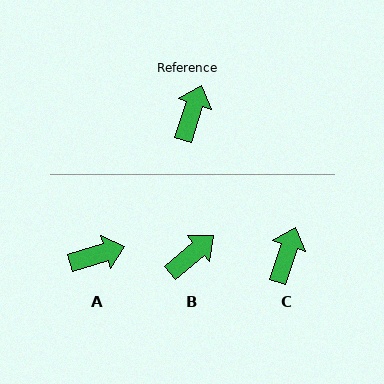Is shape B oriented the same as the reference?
No, it is off by about 31 degrees.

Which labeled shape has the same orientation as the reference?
C.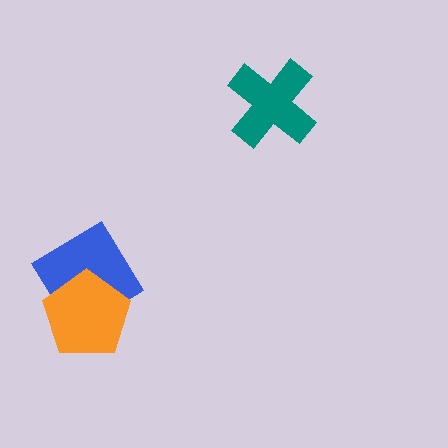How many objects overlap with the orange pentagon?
1 object overlaps with the orange pentagon.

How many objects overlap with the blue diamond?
1 object overlaps with the blue diamond.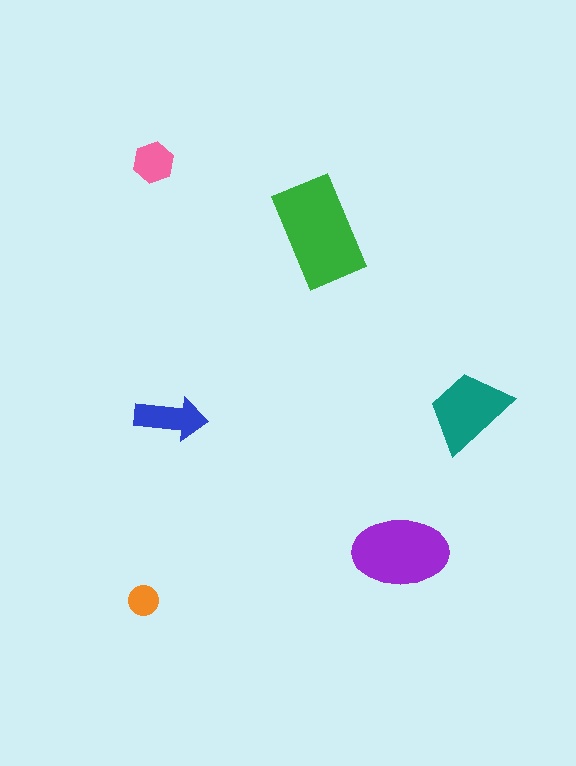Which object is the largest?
The green rectangle.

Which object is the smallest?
The orange circle.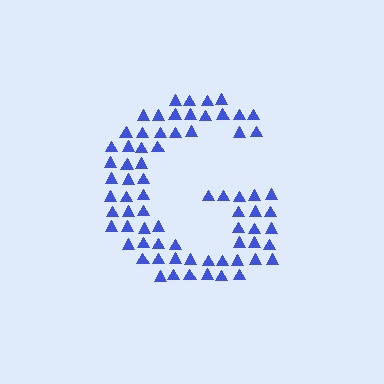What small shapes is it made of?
It is made of small triangles.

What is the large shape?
The large shape is the letter G.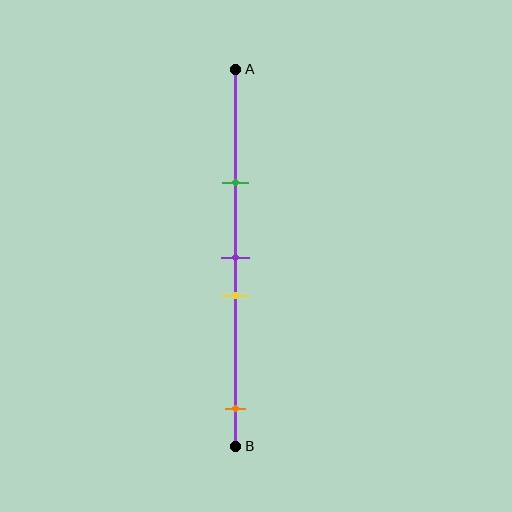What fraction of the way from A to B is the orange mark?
The orange mark is approximately 90% (0.9) of the way from A to B.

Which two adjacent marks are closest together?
The purple and yellow marks are the closest adjacent pair.